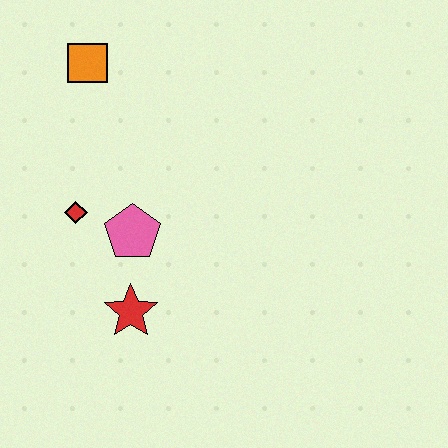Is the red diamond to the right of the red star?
No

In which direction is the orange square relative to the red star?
The orange square is above the red star.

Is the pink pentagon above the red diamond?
No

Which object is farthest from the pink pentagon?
The orange square is farthest from the pink pentagon.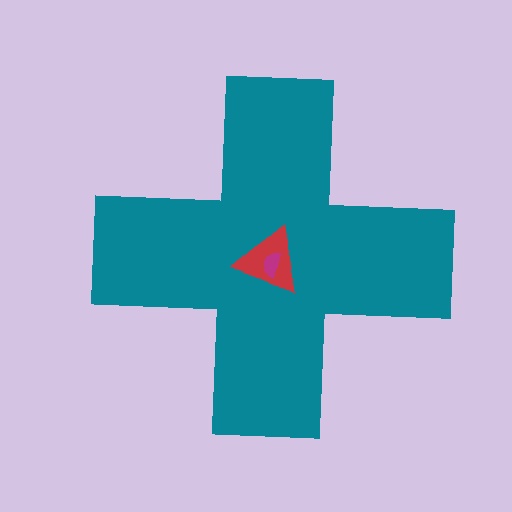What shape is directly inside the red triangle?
The magenta semicircle.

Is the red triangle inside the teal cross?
Yes.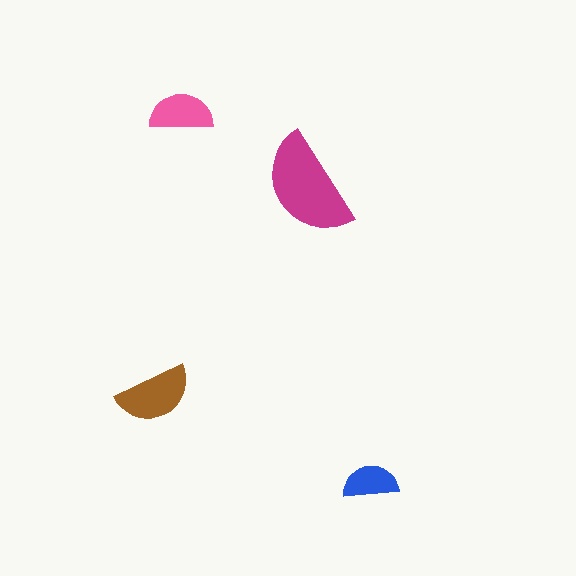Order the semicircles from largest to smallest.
the magenta one, the brown one, the pink one, the blue one.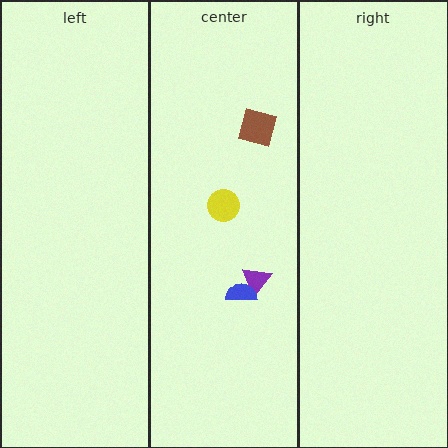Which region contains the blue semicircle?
The center region.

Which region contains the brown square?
The center region.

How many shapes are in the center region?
4.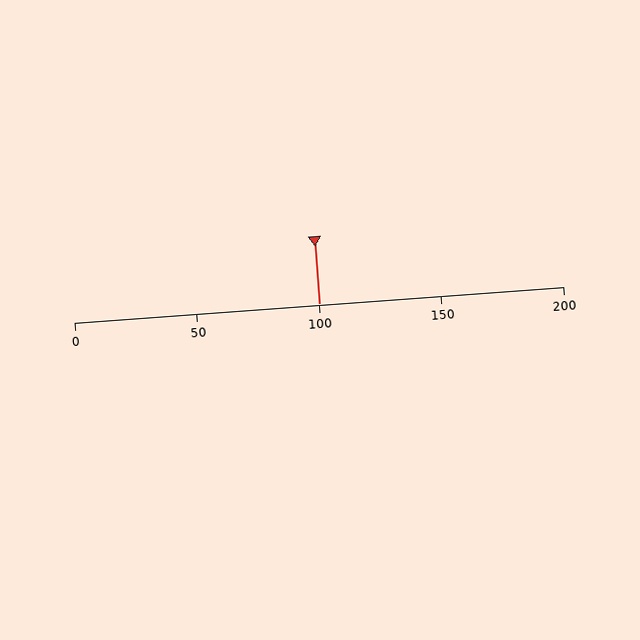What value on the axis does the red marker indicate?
The marker indicates approximately 100.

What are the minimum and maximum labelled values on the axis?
The axis runs from 0 to 200.